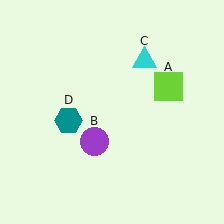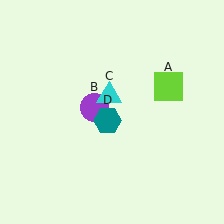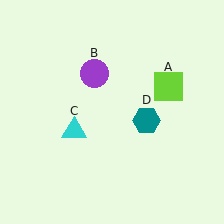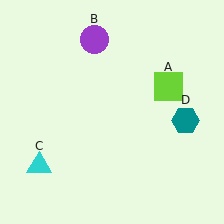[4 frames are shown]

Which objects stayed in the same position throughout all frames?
Lime square (object A) remained stationary.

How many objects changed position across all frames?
3 objects changed position: purple circle (object B), cyan triangle (object C), teal hexagon (object D).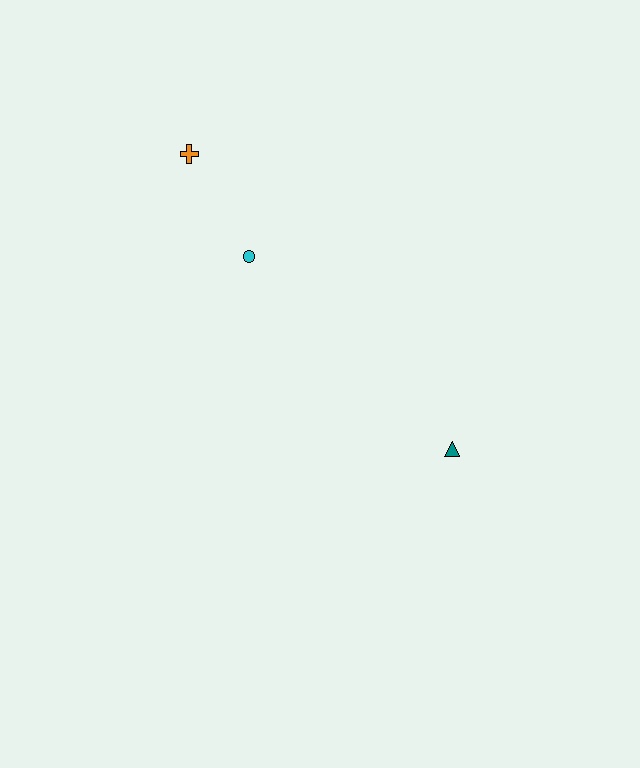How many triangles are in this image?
There is 1 triangle.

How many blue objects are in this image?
There are no blue objects.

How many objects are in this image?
There are 3 objects.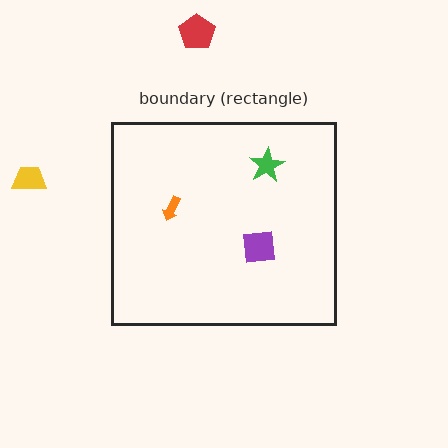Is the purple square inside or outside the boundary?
Inside.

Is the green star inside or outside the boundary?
Inside.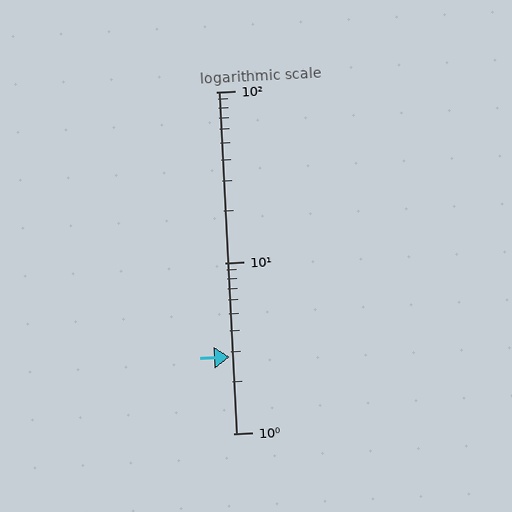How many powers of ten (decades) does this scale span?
The scale spans 2 decades, from 1 to 100.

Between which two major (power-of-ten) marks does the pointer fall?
The pointer is between 1 and 10.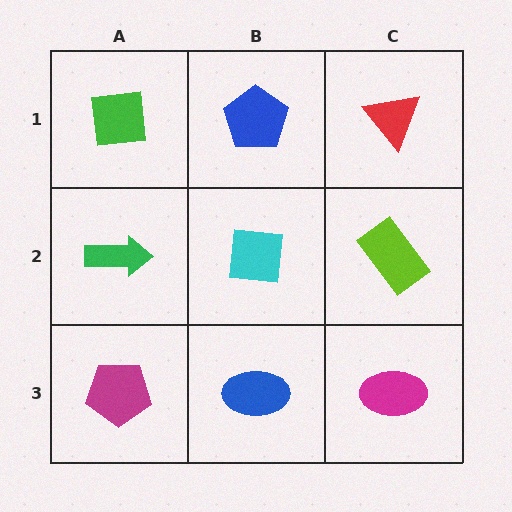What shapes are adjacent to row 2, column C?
A red triangle (row 1, column C), a magenta ellipse (row 3, column C), a cyan square (row 2, column B).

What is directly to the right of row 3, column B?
A magenta ellipse.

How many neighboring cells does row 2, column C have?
3.